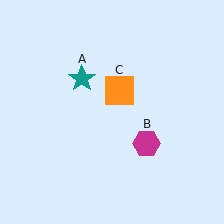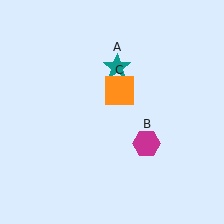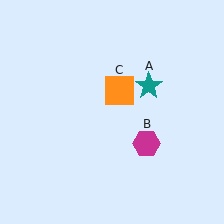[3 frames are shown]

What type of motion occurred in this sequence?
The teal star (object A) rotated clockwise around the center of the scene.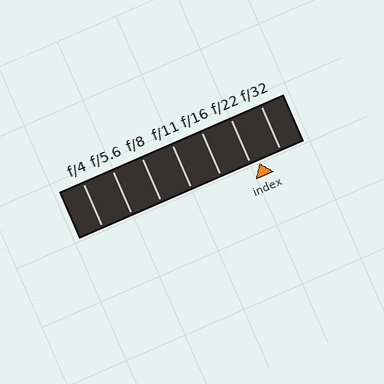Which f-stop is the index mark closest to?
The index mark is closest to f/22.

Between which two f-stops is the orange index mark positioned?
The index mark is between f/22 and f/32.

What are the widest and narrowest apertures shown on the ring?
The widest aperture shown is f/4 and the narrowest is f/32.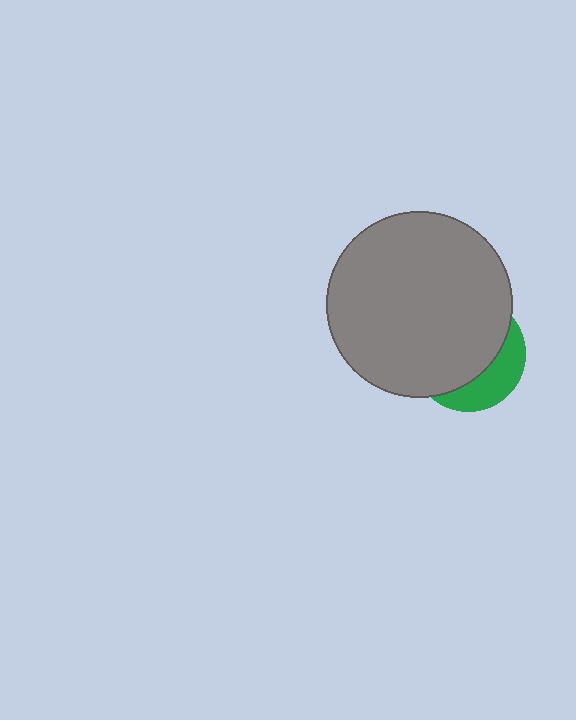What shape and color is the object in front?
The object in front is a gray circle.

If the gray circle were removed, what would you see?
You would see the complete green circle.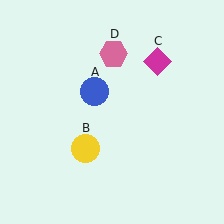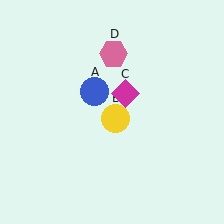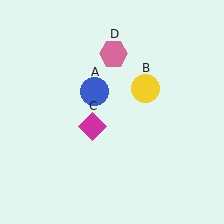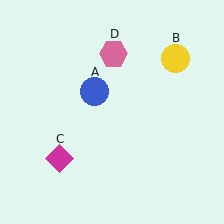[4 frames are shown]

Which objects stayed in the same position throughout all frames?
Blue circle (object A) and pink hexagon (object D) remained stationary.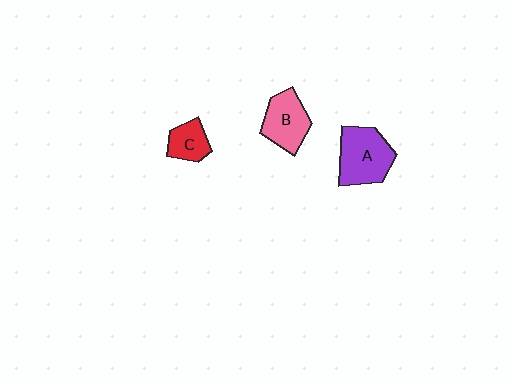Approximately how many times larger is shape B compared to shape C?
Approximately 1.6 times.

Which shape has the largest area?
Shape A (purple).